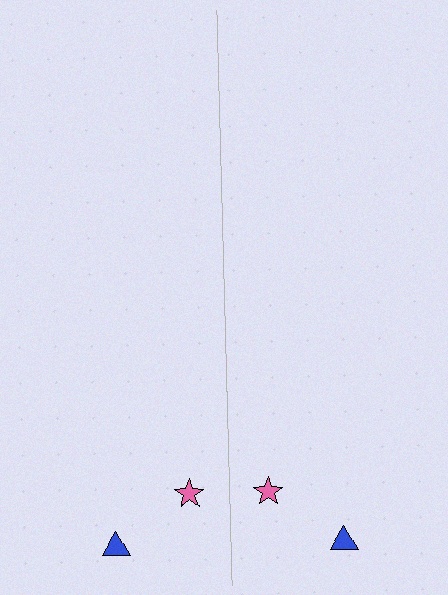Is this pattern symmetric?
Yes, this pattern has bilateral (reflection) symmetry.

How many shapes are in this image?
There are 4 shapes in this image.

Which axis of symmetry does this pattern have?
The pattern has a vertical axis of symmetry running through the center of the image.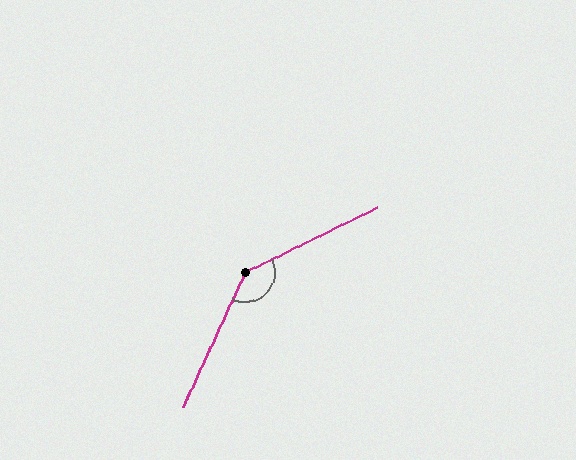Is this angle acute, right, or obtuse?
It is obtuse.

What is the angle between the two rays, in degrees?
Approximately 141 degrees.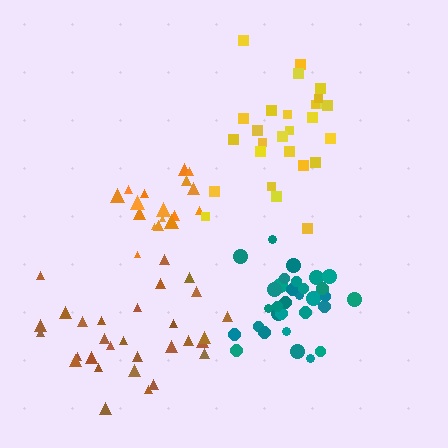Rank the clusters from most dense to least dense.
orange, teal, yellow, brown.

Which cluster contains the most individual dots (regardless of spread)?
Teal (33).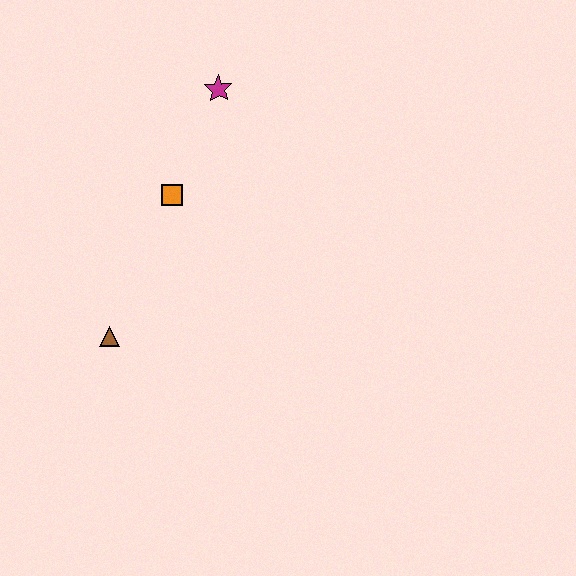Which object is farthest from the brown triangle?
The magenta star is farthest from the brown triangle.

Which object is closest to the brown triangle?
The orange square is closest to the brown triangle.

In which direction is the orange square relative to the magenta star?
The orange square is below the magenta star.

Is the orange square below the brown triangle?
No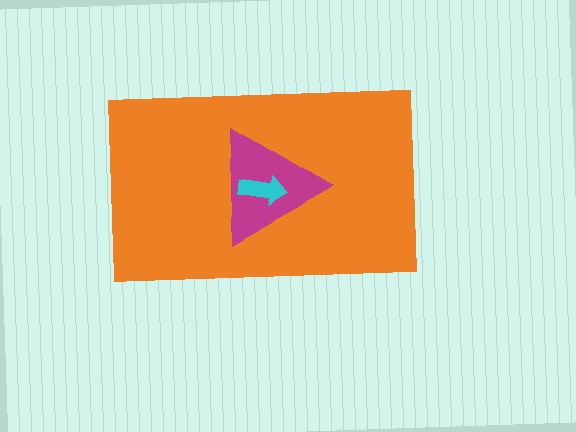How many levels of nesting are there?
3.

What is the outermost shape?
The orange rectangle.